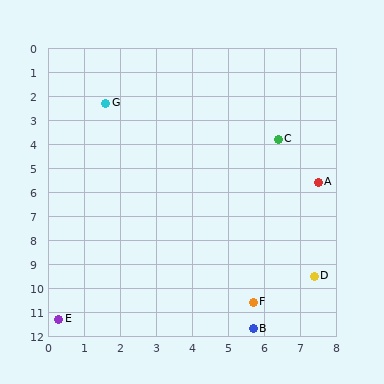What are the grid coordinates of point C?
Point C is at approximately (6.4, 3.8).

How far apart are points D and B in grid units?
Points D and B are about 2.8 grid units apart.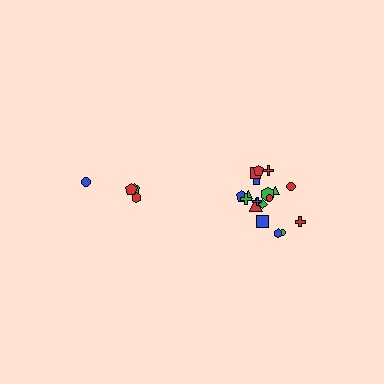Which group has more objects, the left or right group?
The right group.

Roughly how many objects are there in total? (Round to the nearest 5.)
Roughly 20 objects in total.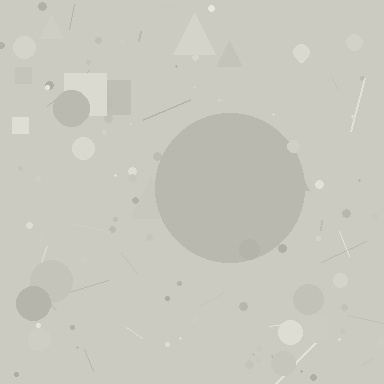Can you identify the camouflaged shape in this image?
The camouflaged shape is a circle.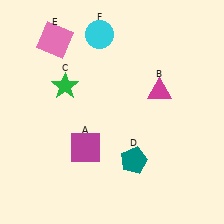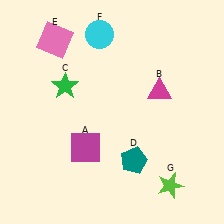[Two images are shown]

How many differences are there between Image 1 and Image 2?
There is 1 difference between the two images.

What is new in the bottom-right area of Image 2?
A lime star (G) was added in the bottom-right area of Image 2.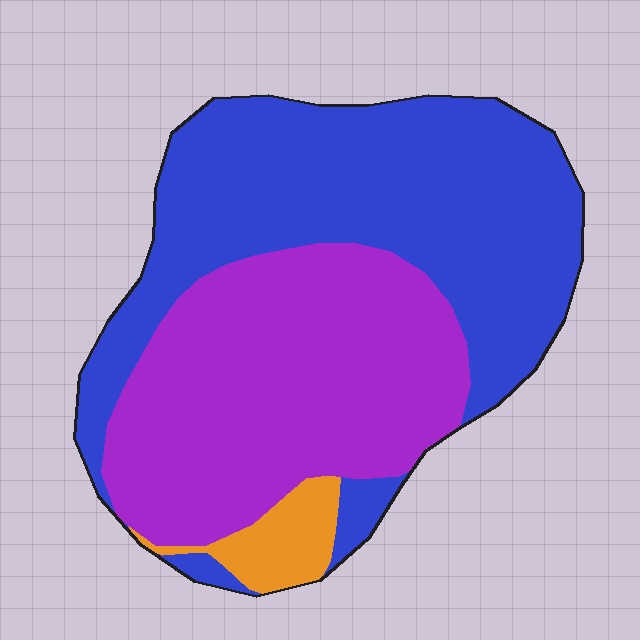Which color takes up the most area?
Blue, at roughly 50%.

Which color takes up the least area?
Orange, at roughly 5%.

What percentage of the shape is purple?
Purple takes up about two fifths (2/5) of the shape.